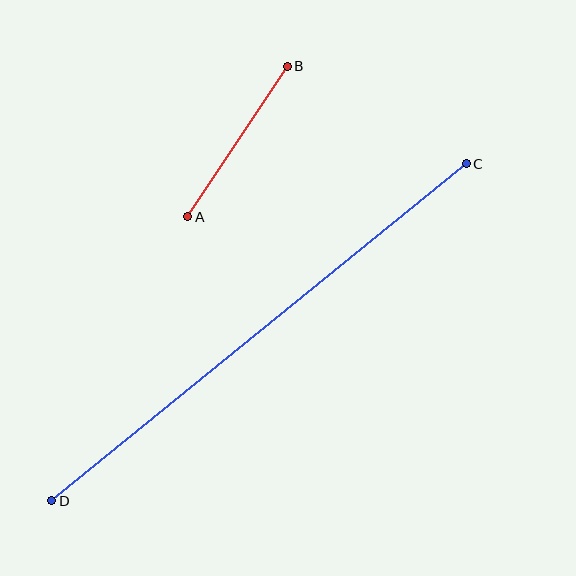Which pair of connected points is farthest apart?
Points C and D are farthest apart.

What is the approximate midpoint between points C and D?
The midpoint is at approximately (259, 332) pixels.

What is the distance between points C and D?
The distance is approximately 534 pixels.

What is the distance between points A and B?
The distance is approximately 180 pixels.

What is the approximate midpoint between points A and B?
The midpoint is at approximately (237, 141) pixels.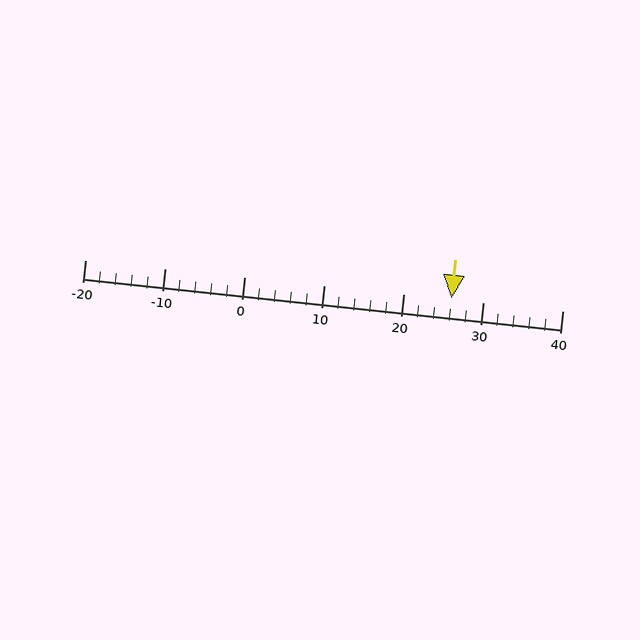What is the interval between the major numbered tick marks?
The major tick marks are spaced 10 units apart.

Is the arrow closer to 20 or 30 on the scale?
The arrow is closer to 30.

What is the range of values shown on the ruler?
The ruler shows values from -20 to 40.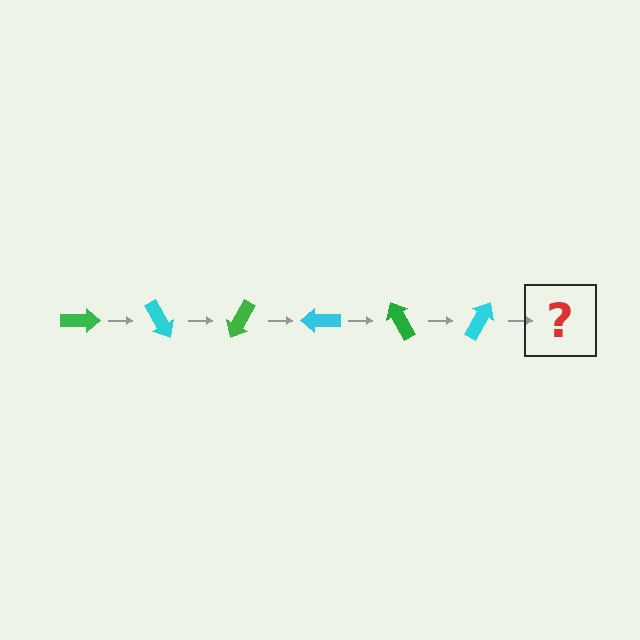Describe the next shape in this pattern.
It should be a green arrow, rotated 360 degrees from the start.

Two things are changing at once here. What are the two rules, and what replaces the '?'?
The two rules are that it rotates 60 degrees each step and the color cycles through green and cyan. The '?' should be a green arrow, rotated 360 degrees from the start.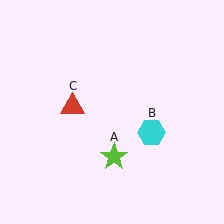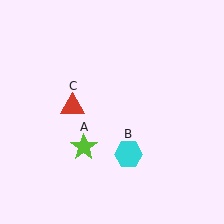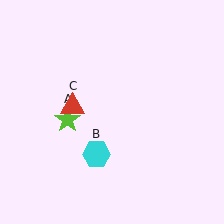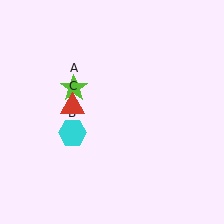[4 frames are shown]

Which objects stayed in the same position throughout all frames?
Red triangle (object C) remained stationary.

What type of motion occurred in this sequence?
The lime star (object A), cyan hexagon (object B) rotated clockwise around the center of the scene.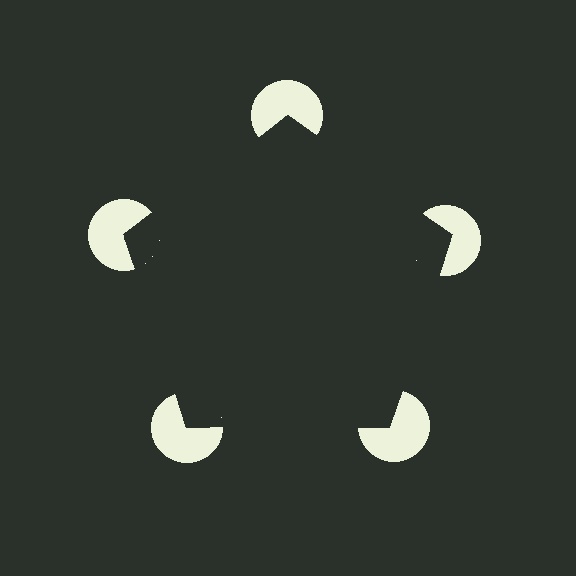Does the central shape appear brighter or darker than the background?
It typically appears slightly darker than the background, even though no actual brightness change is drawn.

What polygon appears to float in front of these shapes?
An illusory pentagon — its edges are inferred from the aligned wedge cuts in the pac-man discs, not physically drawn.